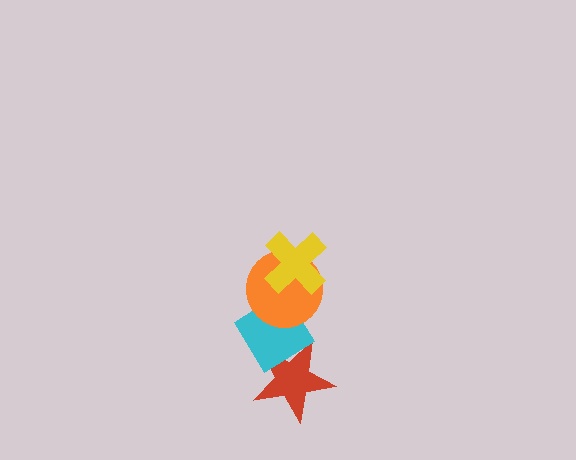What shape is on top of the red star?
The cyan diamond is on top of the red star.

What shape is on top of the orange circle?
The yellow cross is on top of the orange circle.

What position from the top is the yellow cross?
The yellow cross is 1st from the top.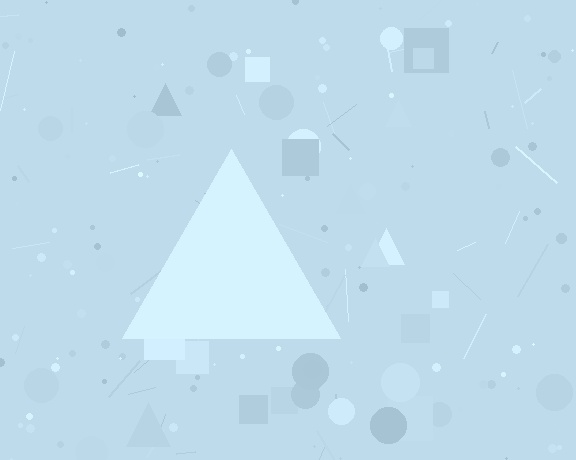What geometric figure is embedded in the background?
A triangle is embedded in the background.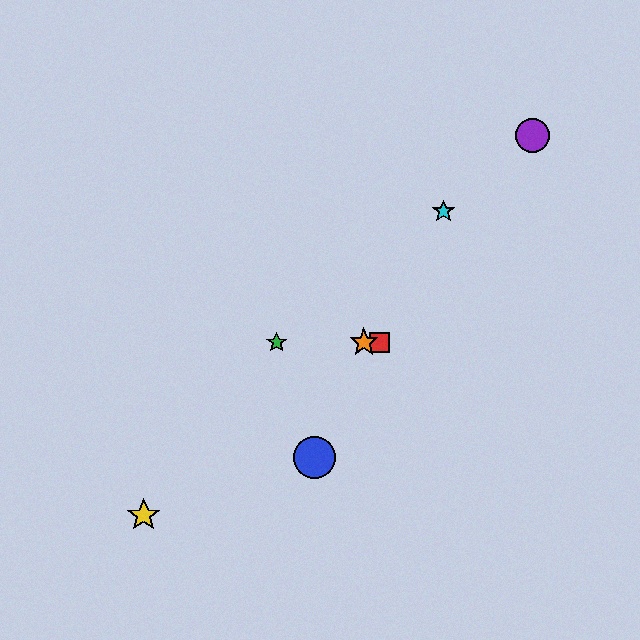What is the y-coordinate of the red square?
The red square is at y≈342.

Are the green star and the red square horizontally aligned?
Yes, both are at y≈342.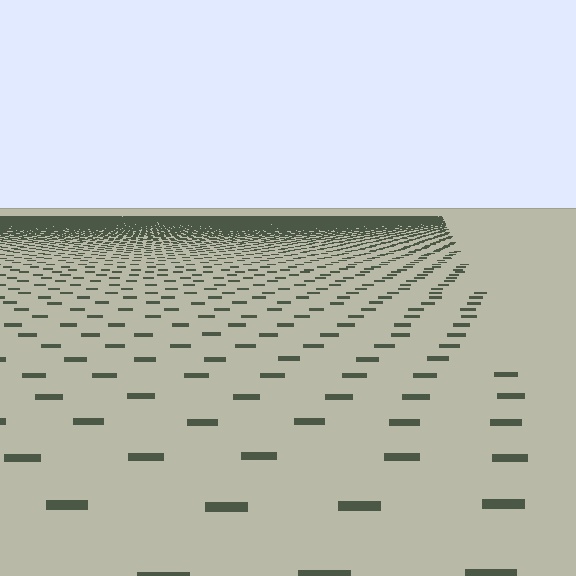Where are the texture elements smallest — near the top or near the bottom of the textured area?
Near the top.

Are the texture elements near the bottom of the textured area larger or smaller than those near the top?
Larger. Near the bottom, elements are closer to the viewer and appear at a bigger on-screen size.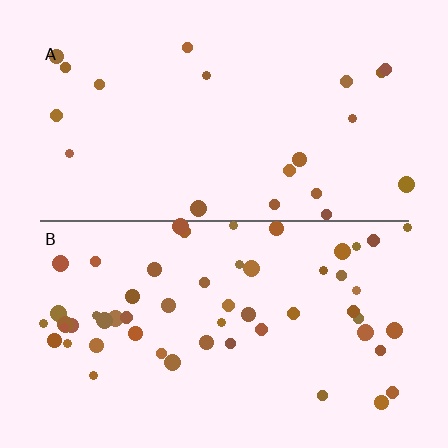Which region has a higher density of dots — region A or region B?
B (the bottom).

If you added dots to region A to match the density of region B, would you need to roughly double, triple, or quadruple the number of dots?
Approximately triple.